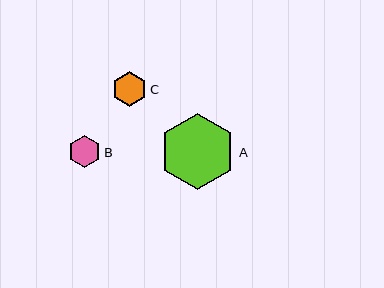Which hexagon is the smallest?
Hexagon B is the smallest with a size of approximately 32 pixels.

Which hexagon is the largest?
Hexagon A is the largest with a size of approximately 77 pixels.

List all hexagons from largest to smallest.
From largest to smallest: A, C, B.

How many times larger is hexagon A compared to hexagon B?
Hexagon A is approximately 2.4 times the size of hexagon B.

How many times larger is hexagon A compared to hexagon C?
Hexagon A is approximately 2.2 times the size of hexagon C.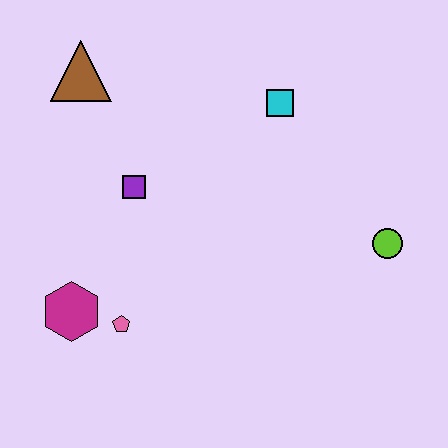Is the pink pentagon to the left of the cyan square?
Yes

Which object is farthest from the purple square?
The lime circle is farthest from the purple square.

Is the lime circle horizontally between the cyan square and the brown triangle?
No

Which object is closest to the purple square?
The brown triangle is closest to the purple square.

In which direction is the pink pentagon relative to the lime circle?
The pink pentagon is to the left of the lime circle.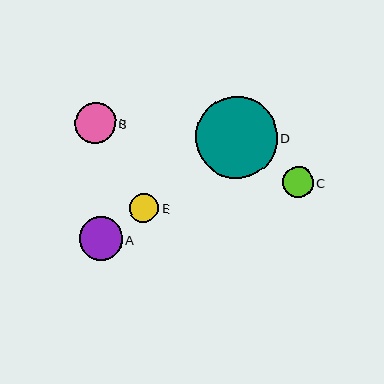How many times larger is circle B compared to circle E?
Circle B is approximately 1.4 times the size of circle E.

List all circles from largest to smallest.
From largest to smallest: D, A, B, C, E.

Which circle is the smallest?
Circle E is the smallest with a size of approximately 29 pixels.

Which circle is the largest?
Circle D is the largest with a size of approximately 82 pixels.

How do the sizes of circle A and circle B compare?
Circle A and circle B are approximately the same size.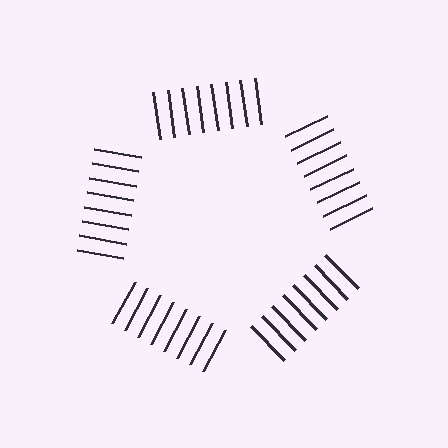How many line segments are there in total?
40 — 8 along each of the 5 edges.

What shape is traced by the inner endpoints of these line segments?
An illusory pentagon — the line segments terminate on its edges but no continuous stroke is drawn.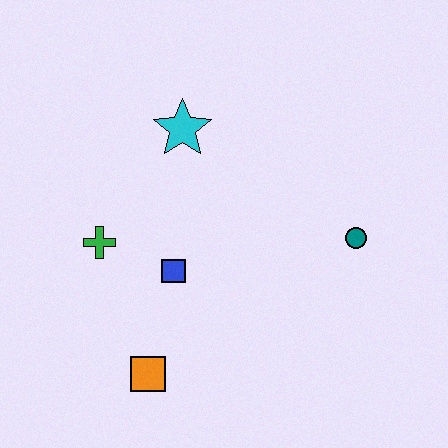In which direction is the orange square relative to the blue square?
The orange square is below the blue square.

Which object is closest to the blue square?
The green cross is closest to the blue square.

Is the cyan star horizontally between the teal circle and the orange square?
Yes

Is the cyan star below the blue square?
No